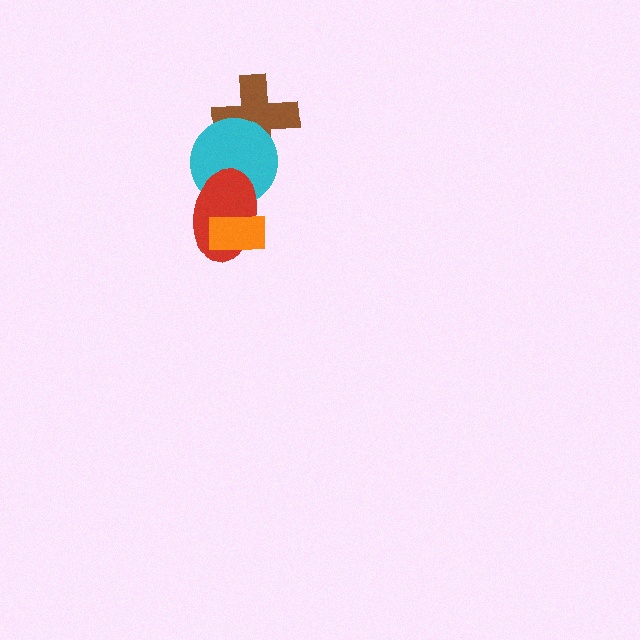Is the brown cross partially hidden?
Yes, it is partially covered by another shape.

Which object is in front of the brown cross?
The cyan circle is in front of the brown cross.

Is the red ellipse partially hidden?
Yes, it is partially covered by another shape.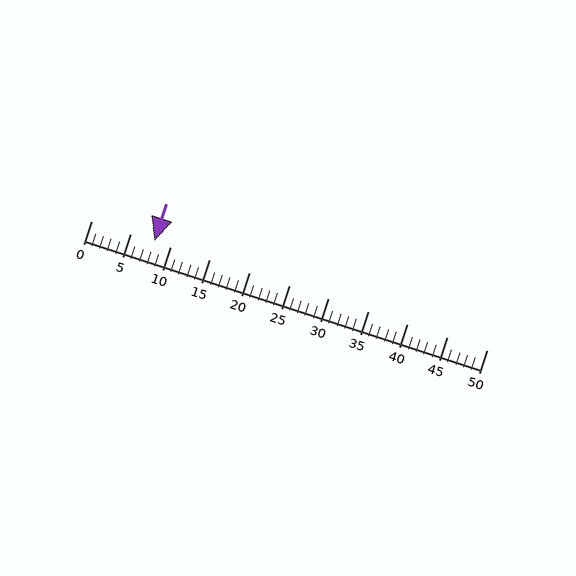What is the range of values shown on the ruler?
The ruler shows values from 0 to 50.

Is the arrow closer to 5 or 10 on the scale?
The arrow is closer to 10.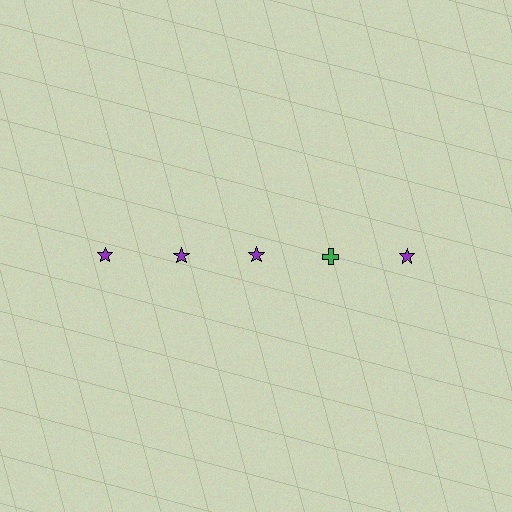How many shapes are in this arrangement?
There are 5 shapes arranged in a grid pattern.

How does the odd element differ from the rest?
It differs in both color (green instead of purple) and shape (cross instead of star).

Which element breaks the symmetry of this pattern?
The green cross in the top row, second from right column breaks the symmetry. All other shapes are purple stars.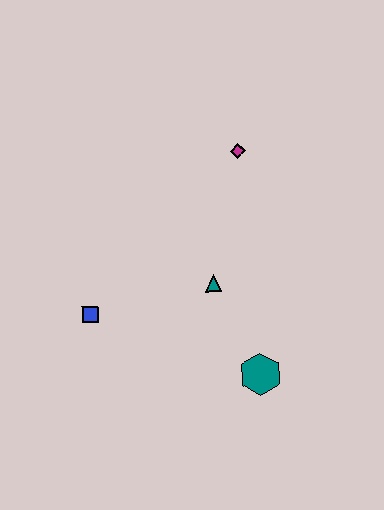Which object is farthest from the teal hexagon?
The magenta diamond is farthest from the teal hexagon.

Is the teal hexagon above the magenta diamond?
No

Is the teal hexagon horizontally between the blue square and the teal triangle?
No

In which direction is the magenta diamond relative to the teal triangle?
The magenta diamond is above the teal triangle.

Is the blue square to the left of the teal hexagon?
Yes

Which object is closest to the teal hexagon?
The teal triangle is closest to the teal hexagon.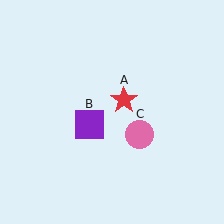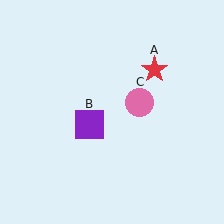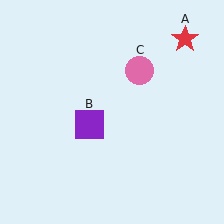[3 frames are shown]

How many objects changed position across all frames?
2 objects changed position: red star (object A), pink circle (object C).